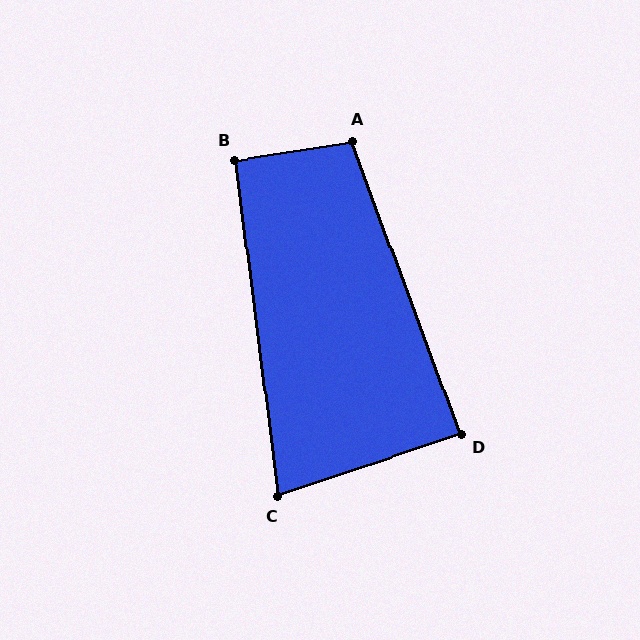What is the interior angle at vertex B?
Approximately 92 degrees (approximately right).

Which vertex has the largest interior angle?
A, at approximately 101 degrees.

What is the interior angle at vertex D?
Approximately 88 degrees (approximately right).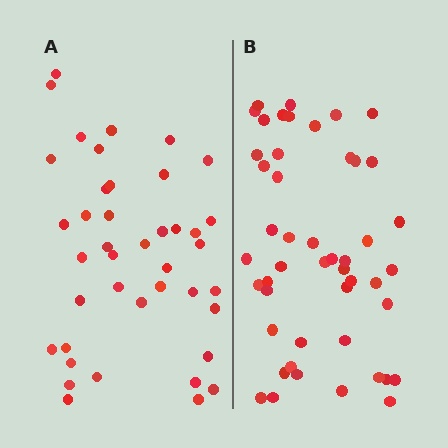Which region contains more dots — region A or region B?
Region B (the right region) has more dots.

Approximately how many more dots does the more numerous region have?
Region B has roughly 8 or so more dots than region A.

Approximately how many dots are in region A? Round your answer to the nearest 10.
About 40 dots. (The exact count is 41, which rounds to 40.)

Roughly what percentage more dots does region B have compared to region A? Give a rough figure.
About 15% more.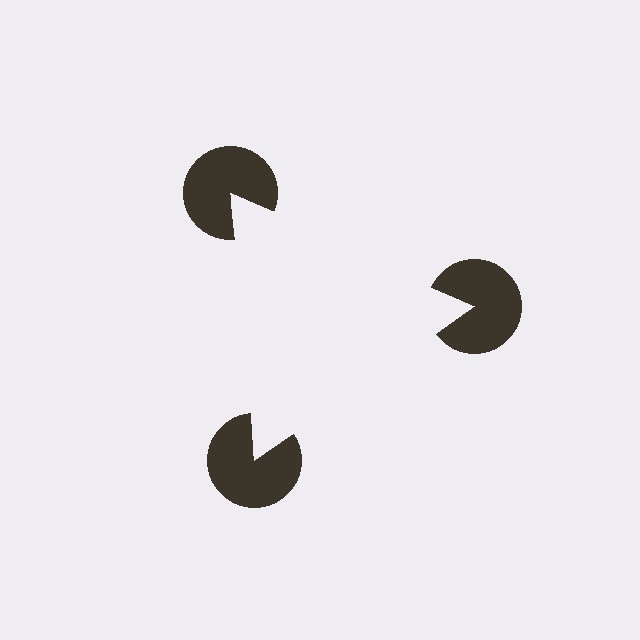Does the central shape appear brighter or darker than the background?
It typically appears slightly brighter than the background, even though no actual brightness change is drawn.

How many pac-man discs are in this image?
There are 3 — one at each vertex of the illusory triangle.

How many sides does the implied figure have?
3 sides.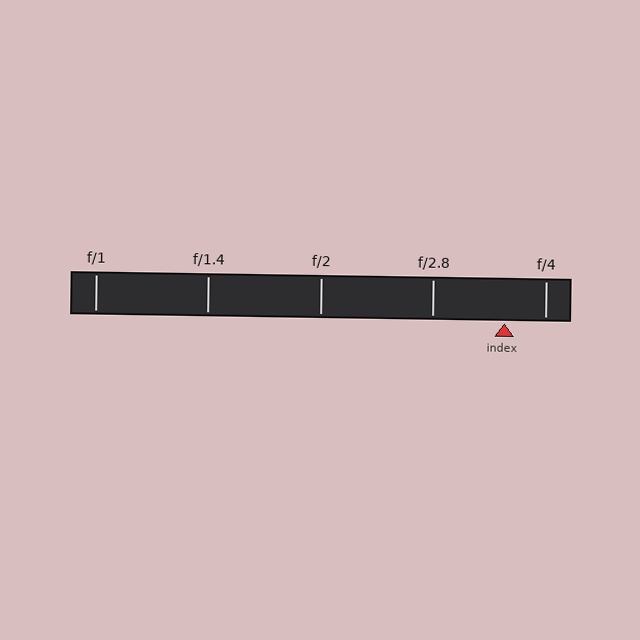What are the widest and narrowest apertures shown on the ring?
The widest aperture shown is f/1 and the narrowest is f/4.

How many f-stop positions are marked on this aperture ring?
There are 5 f-stop positions marked.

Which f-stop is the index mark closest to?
The index mark is closest to f/4.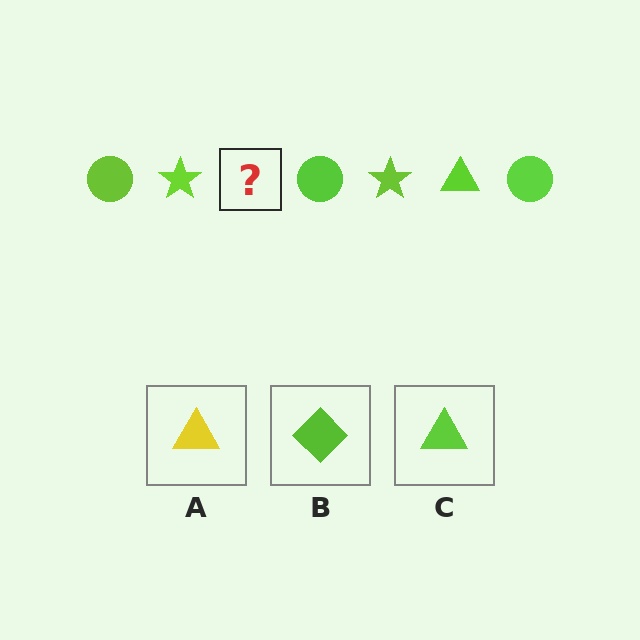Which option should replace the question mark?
Option C.